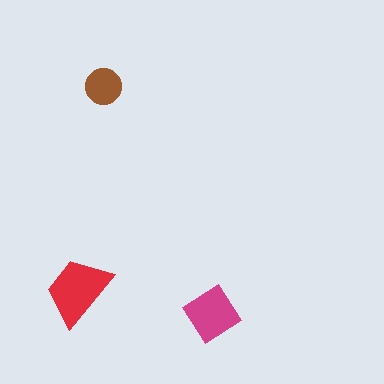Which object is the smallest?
The brown circle.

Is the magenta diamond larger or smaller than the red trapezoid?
Smaller.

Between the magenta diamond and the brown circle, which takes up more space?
The magenta diamond.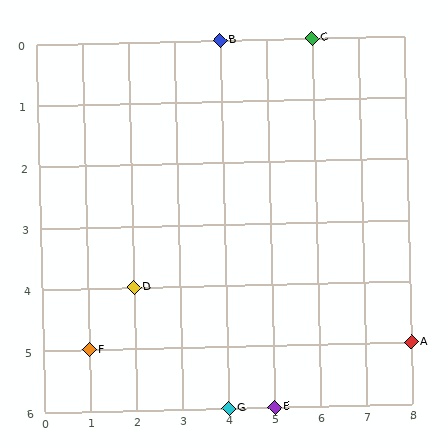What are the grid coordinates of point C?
Point C is at grid coordinates (6, 0).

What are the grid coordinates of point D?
Point D is at grid coordinates (2, 4).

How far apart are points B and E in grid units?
Points B and E are 1 column and 6 rows apart (about 6.1 grid units diagonally).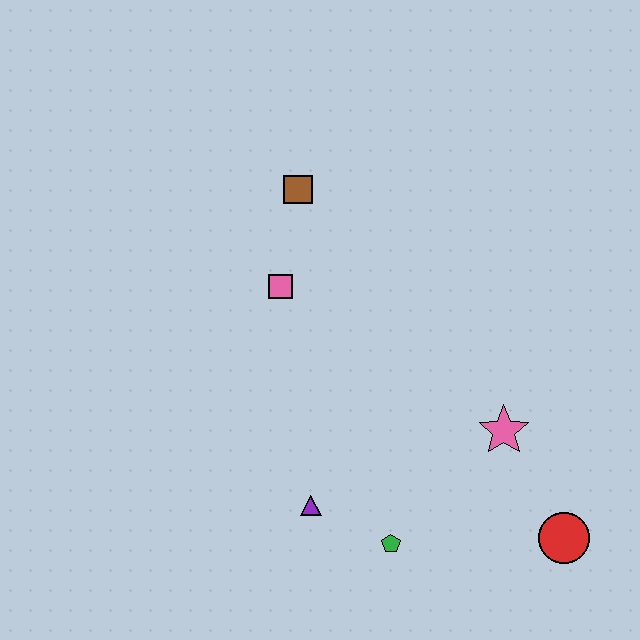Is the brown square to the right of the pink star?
No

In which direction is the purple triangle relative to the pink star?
The purple triangle is to the left of the pink star.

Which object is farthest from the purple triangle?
The brown square is farthest from the purple triangle.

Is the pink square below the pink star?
No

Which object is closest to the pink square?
The brown square is closest to the pink square.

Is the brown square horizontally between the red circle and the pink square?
Yes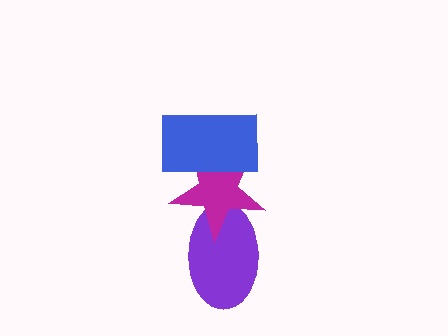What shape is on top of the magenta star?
The blue rectangle is on top of the magenta star.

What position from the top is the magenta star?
The magenta star is 2nd from the top.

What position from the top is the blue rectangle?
The blue rectangle is 1st from the top.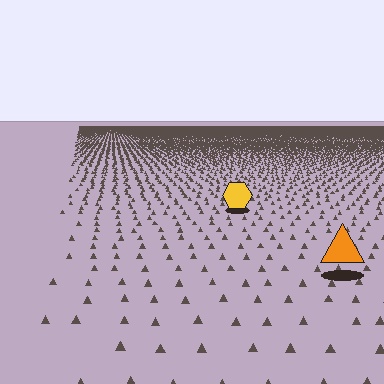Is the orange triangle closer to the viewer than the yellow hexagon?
Yes. The orange triangle is closer — you can tell from the texture gradient: the ground texture is coarser near it.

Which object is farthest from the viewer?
The yellow hexagon is farthest from the viewer. It appears smaller and the ground texture around it is denser.